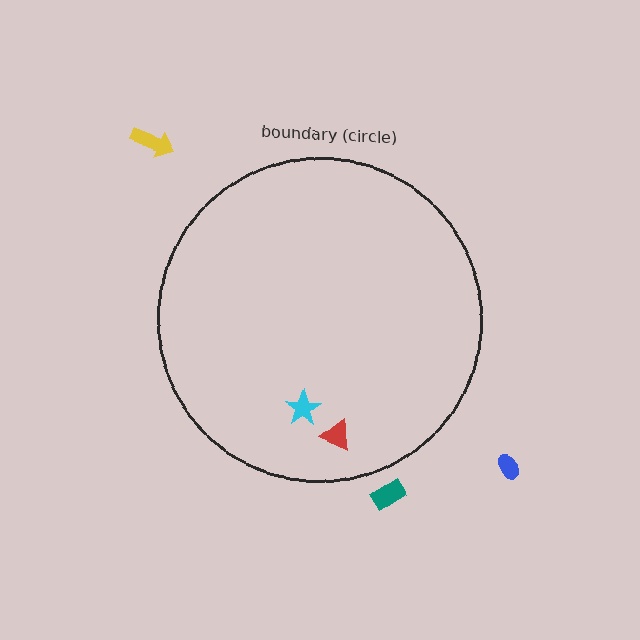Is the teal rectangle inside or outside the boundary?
Outside.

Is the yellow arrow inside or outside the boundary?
Outside.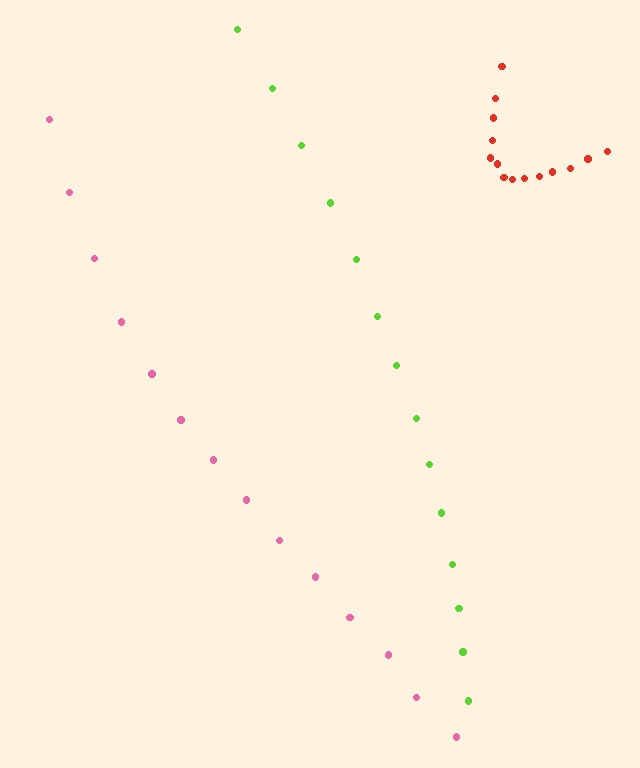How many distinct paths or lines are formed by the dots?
There are 3 distinct paths.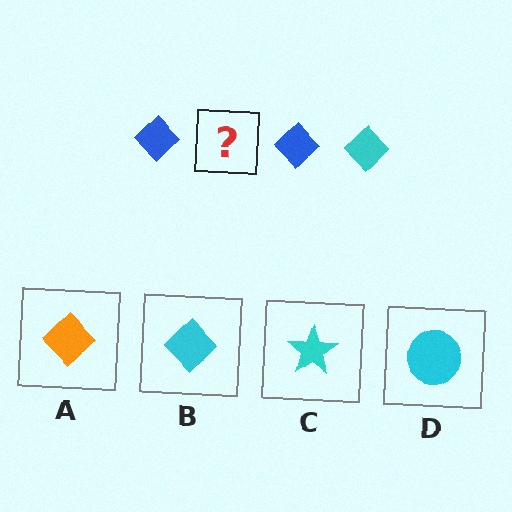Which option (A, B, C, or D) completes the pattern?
B.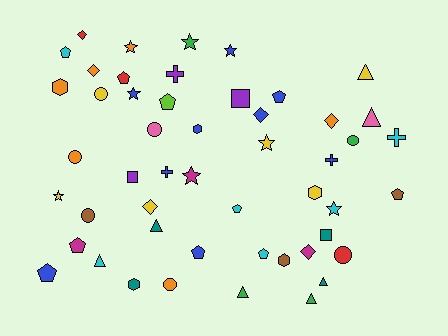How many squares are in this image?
There are 3 squares.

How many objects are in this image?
There are 50 objects.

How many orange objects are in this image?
There are 6 orange objects.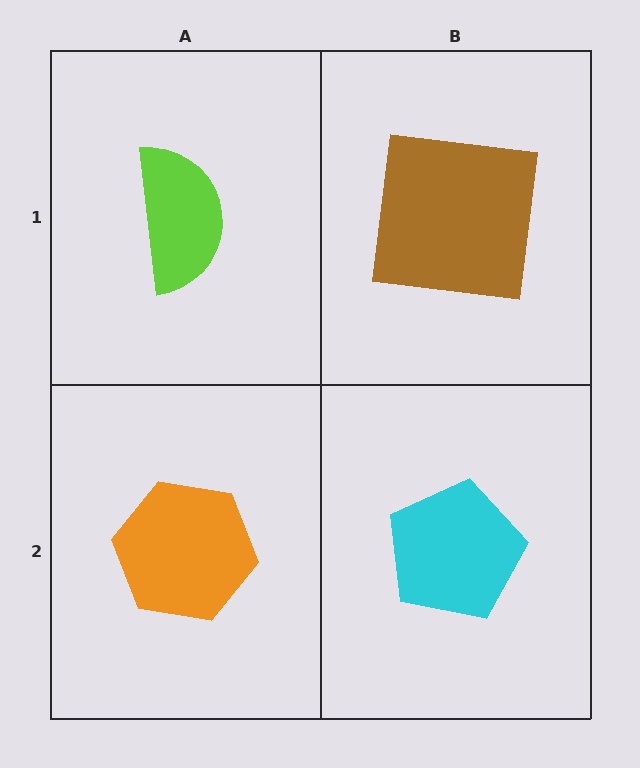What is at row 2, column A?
An orange hexagon.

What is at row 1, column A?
A lime semicircle.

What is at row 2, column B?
A cyan pentagon.